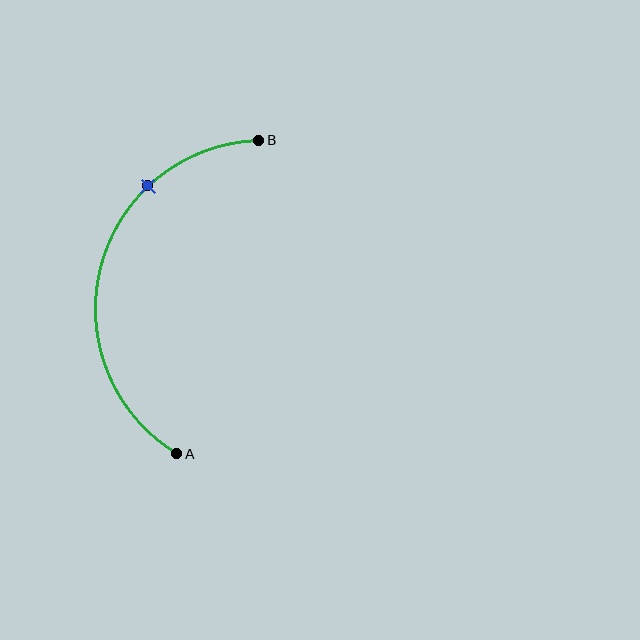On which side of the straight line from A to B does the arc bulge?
The arc bulges to the left of the straight line connecting A and B.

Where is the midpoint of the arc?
The arc midpoint is the point on the curve farthest from the straight line joining A and B. It sits to the left of that line.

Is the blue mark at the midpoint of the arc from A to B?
No. The blue mark lies on the arc but is closer to endpoint B. The arc midpoint would be at the point on the curve equidistant along the arc from both A and B.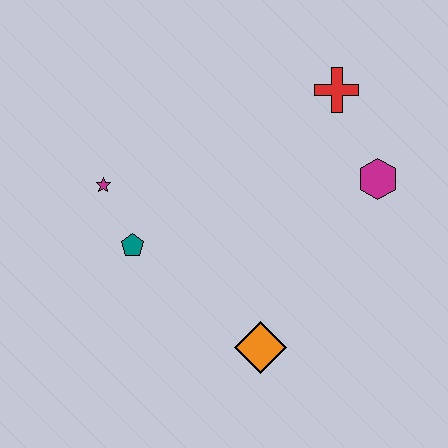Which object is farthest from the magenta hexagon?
The magenta star is farthest from the magenta hexagon.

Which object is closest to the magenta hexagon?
The red cross is closest to the magenta hexagon.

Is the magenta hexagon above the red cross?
No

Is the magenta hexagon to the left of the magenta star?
No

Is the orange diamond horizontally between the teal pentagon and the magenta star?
No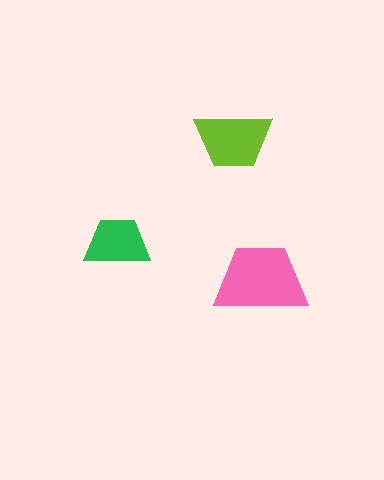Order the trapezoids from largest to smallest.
the pink one, the lime one, the green one.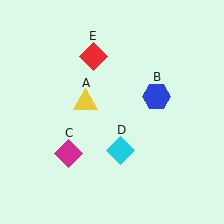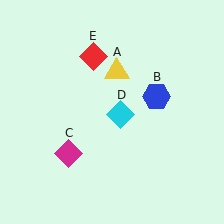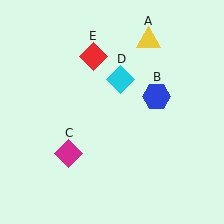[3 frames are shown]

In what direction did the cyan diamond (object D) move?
The cyan diamond (object D) moved up.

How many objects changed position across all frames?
2 objects changed position: yellow triangle (object A), cyan diamond (object D).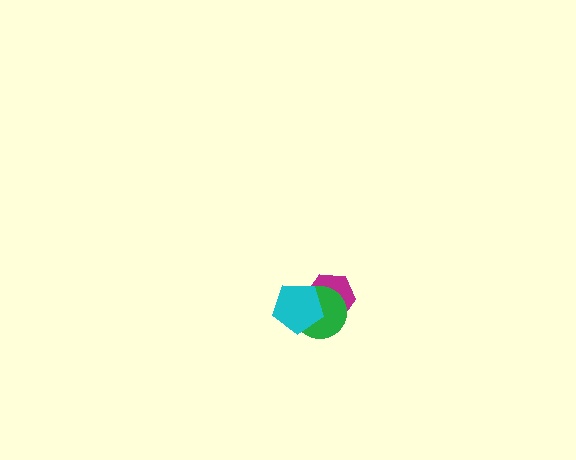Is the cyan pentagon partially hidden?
No, no other shape covers it.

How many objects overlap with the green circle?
2 objects overlap with the green circle.